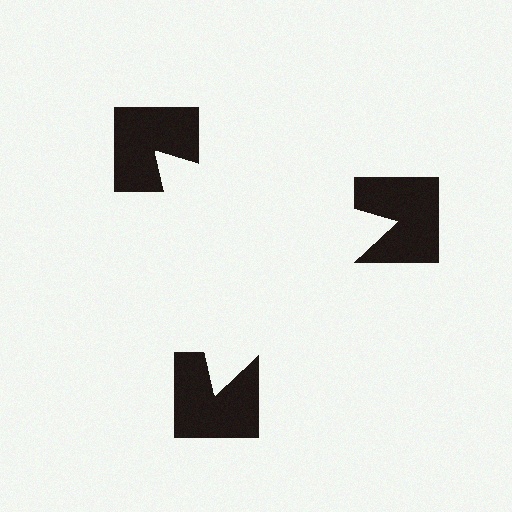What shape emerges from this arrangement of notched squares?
An illusory triangle — its edges are inferred from the aligned wedge cuts in the notched squares, not physically drawn.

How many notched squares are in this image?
There are 3 — one at each vertex of the illusory triangle.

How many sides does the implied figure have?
3 sides.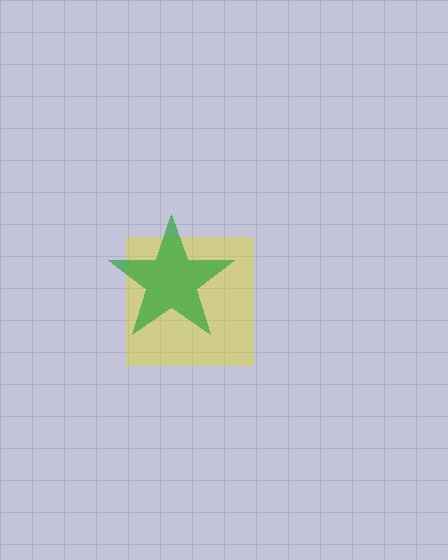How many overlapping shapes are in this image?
There are 2 overlapping shapes in the image.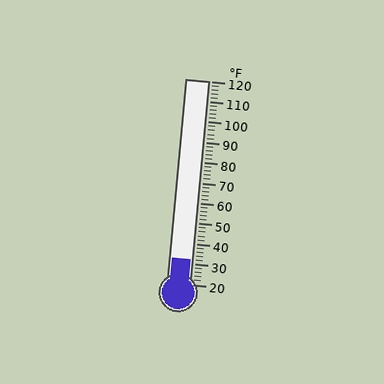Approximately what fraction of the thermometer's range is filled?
The thermometer is filled to approximately 10% of its range.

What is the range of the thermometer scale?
The thermometer scale ranges from 20°F to 120°F.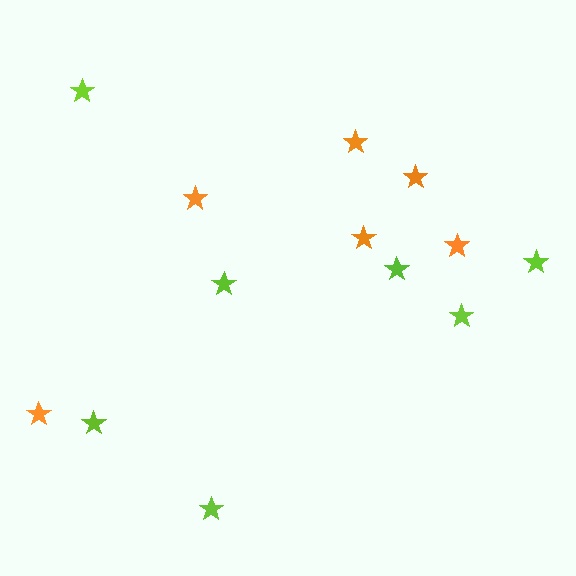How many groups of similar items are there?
There are 2 groups: one group of orange stars (6) and one group of lime stars (7).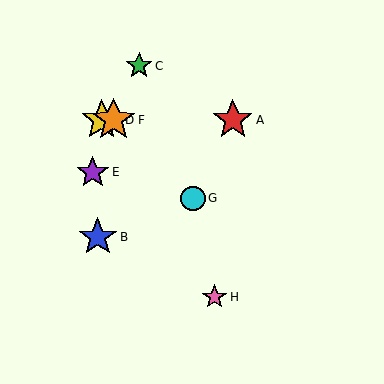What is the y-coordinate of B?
Object B is at y≈237.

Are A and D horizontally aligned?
Yes, both are at y≈120.